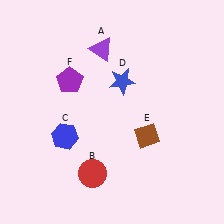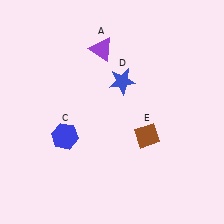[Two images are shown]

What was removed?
The purple pentagon (F), the red circle (B) were removed in Image 2.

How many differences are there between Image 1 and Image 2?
There are 2 differences between the two images.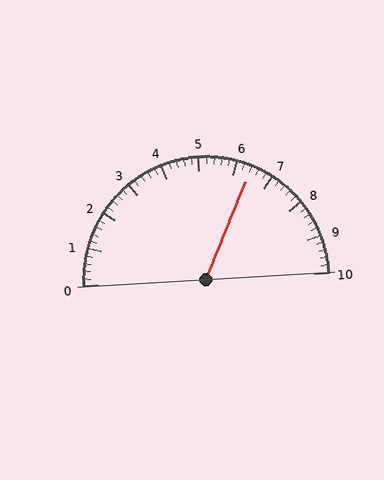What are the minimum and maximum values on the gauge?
The gauge ranges from 0 to 10.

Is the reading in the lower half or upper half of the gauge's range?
The reading is in the upper half of the range (0 to 10).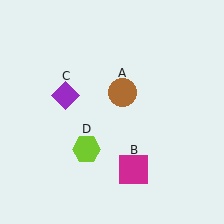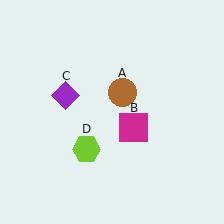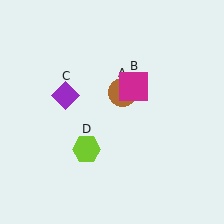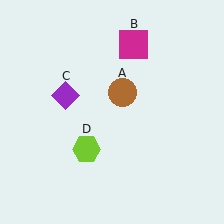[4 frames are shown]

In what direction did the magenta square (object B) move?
The magenta square (object B) moved up.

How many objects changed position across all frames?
1 object changed position: magenta square (object B).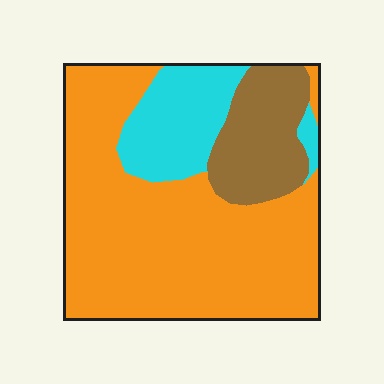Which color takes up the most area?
Orange, at roughly 65%.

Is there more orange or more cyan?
Orange.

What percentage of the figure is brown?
Brown takes up between a sixth and a third of the figure.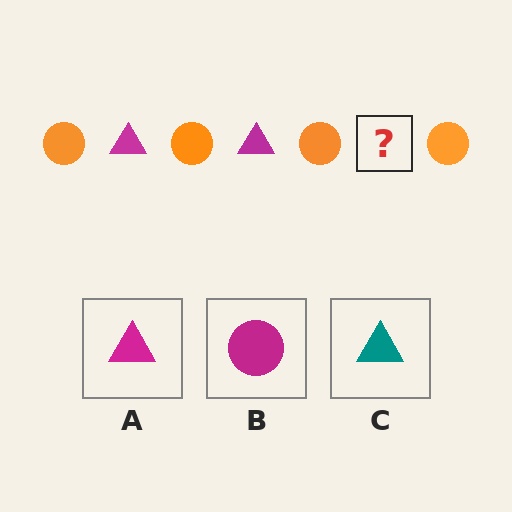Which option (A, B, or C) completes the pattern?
A.